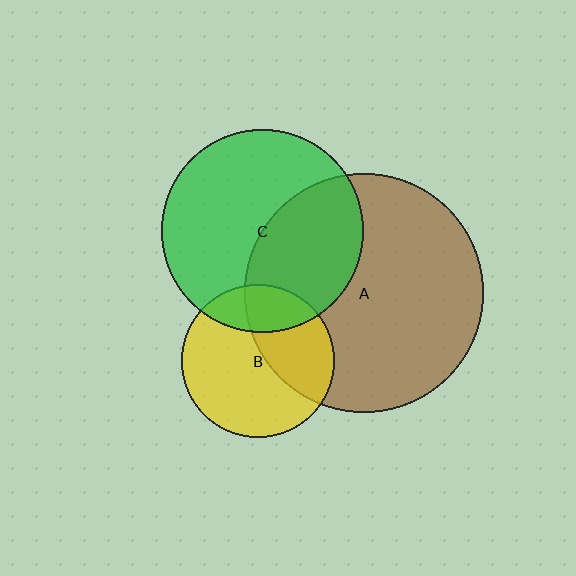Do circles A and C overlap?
Yes.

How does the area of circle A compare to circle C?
Approximately 1.4 times.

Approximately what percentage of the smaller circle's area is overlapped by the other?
Approximately 40%.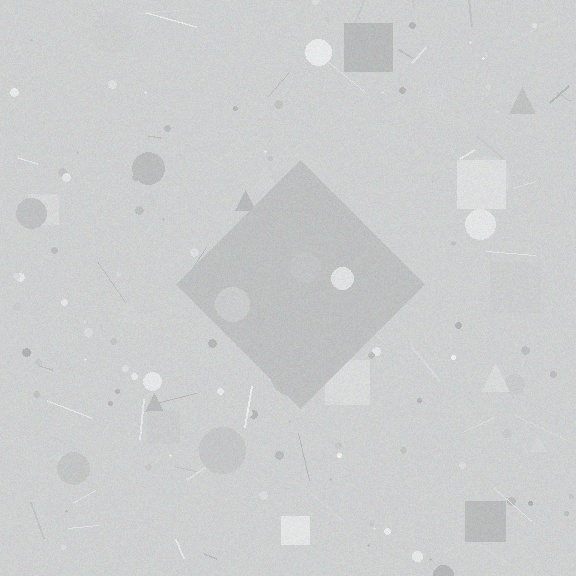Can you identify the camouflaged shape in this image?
The camouflaged shape is a diamond.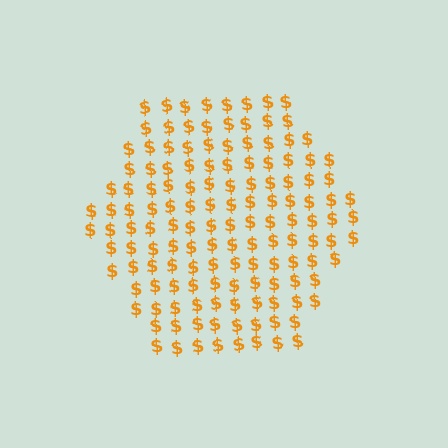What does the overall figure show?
The overall figure shows a hexagon.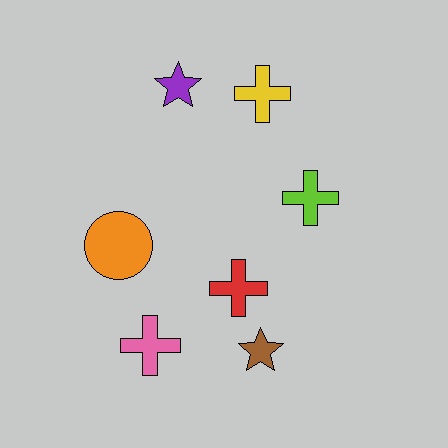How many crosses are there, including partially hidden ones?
There are 4 crosses.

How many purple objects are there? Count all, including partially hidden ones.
There is 1 purple object.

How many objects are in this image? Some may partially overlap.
There are 7 objects.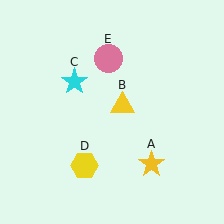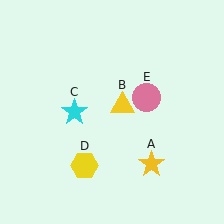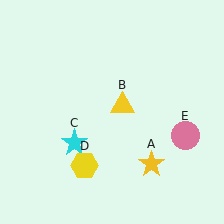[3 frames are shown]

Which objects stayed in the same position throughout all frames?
Yellow star (object A) and yellow triangle (object B) and yellow hexagon (object D) remained stationary.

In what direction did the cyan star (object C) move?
The cyan star (object C) moved down.